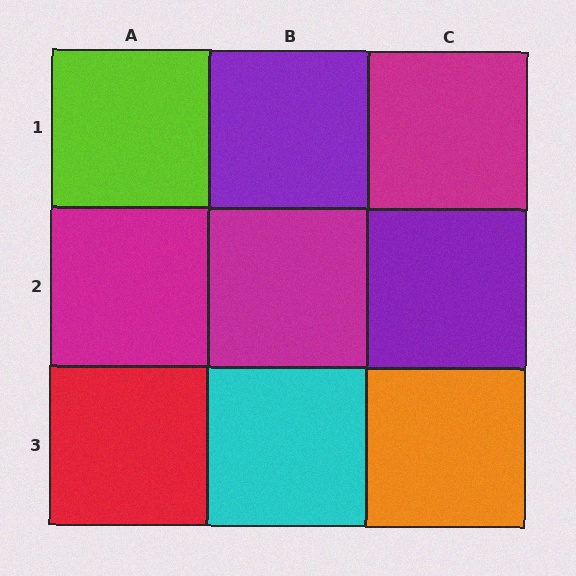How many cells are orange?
1 cell is orange.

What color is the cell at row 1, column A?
Lime.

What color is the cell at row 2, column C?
Purple.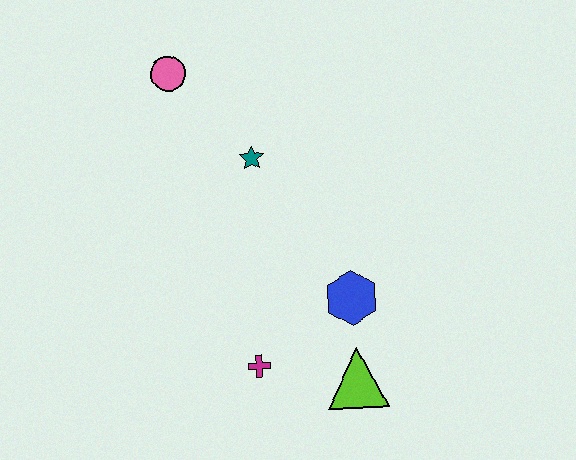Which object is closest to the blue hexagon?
The lime triangle is closest to the blue hexagon.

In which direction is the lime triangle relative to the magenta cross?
The lime triangle is to the right of the magenta cross.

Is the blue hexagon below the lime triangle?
No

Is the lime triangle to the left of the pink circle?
No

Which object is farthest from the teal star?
The lime triangle is farthest from the teal star.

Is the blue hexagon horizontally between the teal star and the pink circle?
No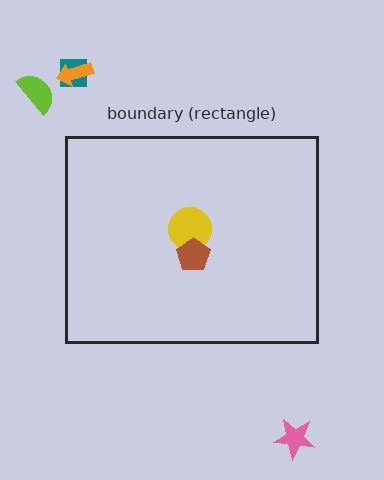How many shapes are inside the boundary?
2 inside, 4 outside.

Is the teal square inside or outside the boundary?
Outside.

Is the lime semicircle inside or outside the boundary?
Outside.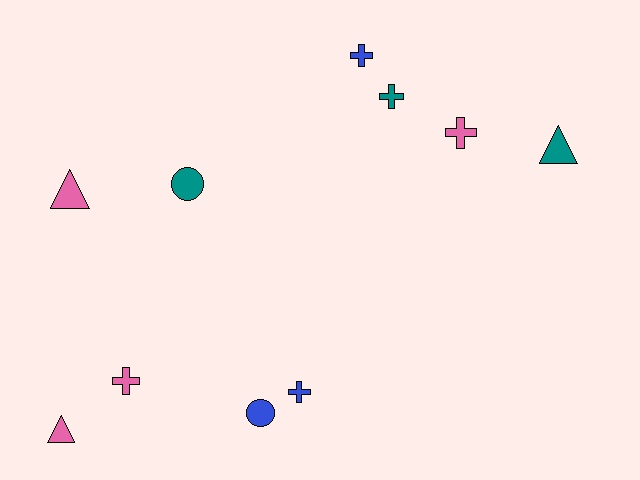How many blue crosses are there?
There are 2 blue crosses.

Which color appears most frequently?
Pink, with 4 objects.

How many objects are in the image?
There are 10 objects.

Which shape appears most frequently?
Cross, with 5 objects.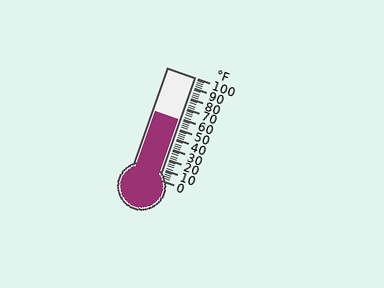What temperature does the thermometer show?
The thermometer shows approximately 58°F.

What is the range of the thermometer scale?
The thermometer scale ranges from 0°F to 100°F.